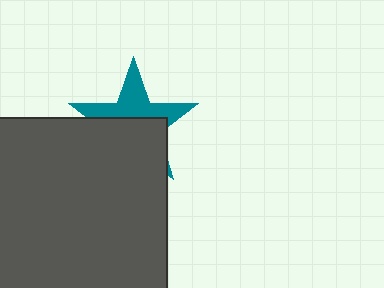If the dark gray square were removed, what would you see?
You would see the complete teal star.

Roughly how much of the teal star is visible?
About half of it is visible (roughly 45%).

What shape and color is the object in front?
The object in front is a dark gray square.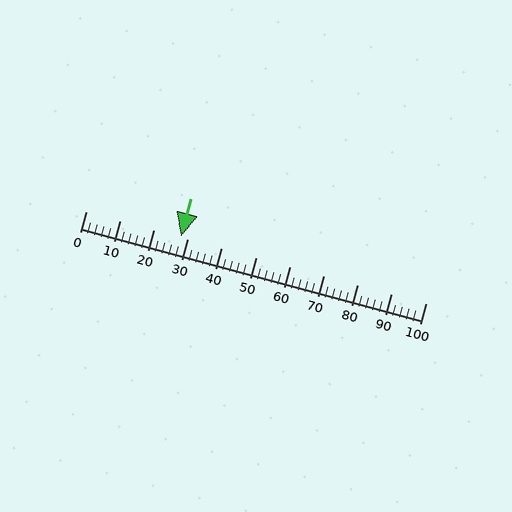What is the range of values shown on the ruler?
The ruler shows values from 0 to 100.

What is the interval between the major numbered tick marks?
The major tick marks are spaced 10 units apart.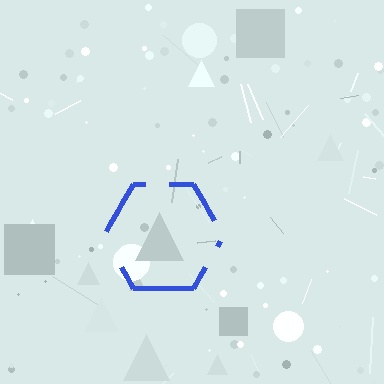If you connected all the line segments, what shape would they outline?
They would outline a hexagon.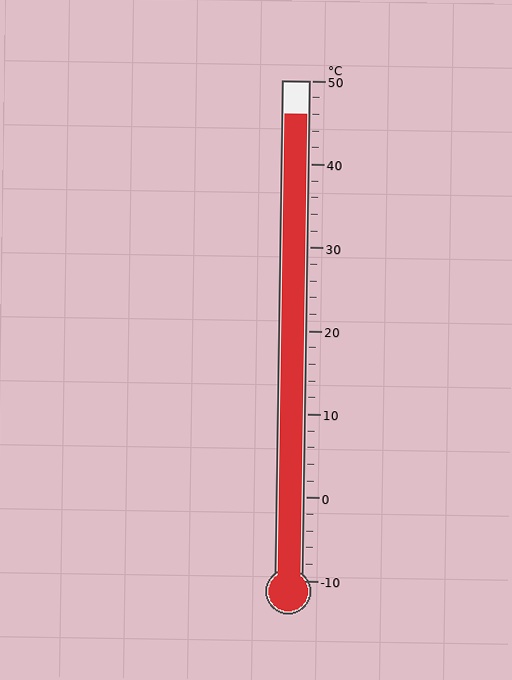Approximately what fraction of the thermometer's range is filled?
The thermometer is filled to approximately 95% of its range.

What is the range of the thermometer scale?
The thermometer scale ranges from -10°C to 50°C.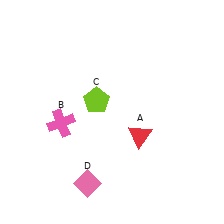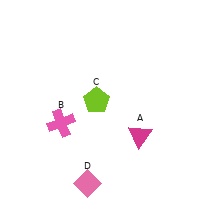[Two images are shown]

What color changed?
The triangle (A) changed from red in Image 1 to magenta in Image 2.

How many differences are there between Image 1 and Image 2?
There is 1 difference between the two images.